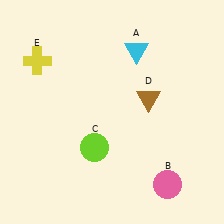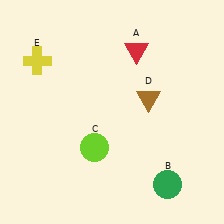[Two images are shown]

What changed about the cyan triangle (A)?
In Image 1, A is cyan. In Image 2, it changed to red.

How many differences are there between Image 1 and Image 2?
There are 2 differences between the two images.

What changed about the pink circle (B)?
In Image 1, B is pink. In Image 2, it changed to green.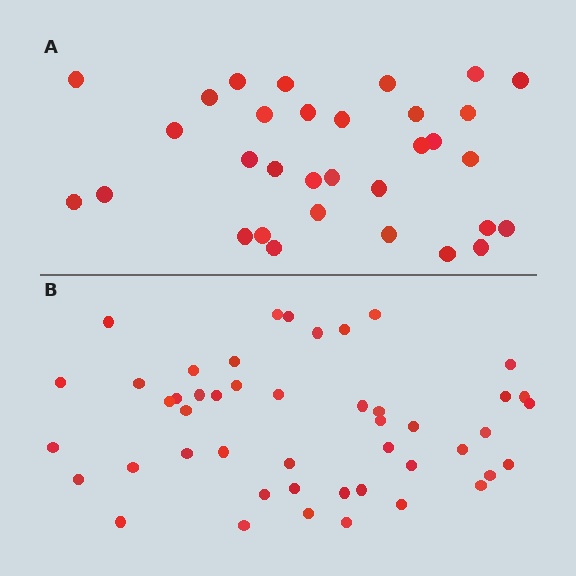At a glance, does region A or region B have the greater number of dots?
Region B (the bottom region) has more dots.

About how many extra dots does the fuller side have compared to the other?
Region B has approximately 15 more dots than region A.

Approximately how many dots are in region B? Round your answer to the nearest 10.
About 50 dots. (The exact count is 47, which rounds to 50.)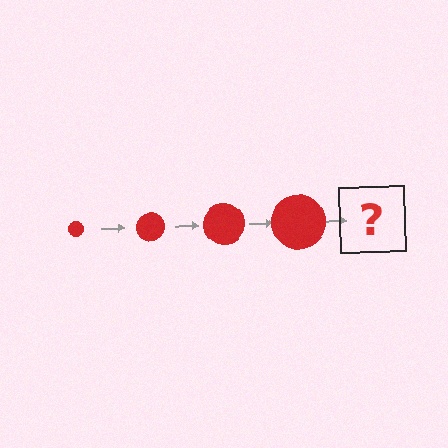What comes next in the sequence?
The next element should be a red circle, larger than the previous one.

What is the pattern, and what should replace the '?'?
The pattern is that the circle gets progressively larger each step. The '?' should be a red circle, larger than the previous one.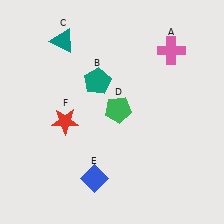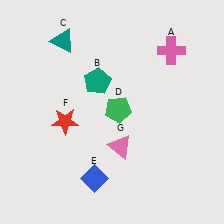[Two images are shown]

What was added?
A pink triangle (G) was added in Image 2.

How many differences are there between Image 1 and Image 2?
There is 1 difference between the two images.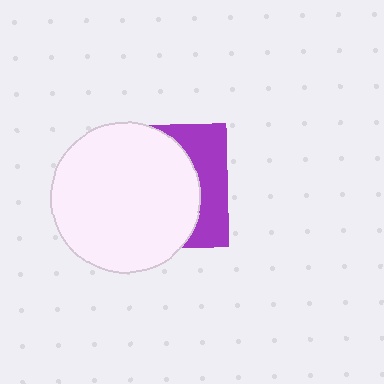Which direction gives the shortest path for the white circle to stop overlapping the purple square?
Moving left gives the shortest separation.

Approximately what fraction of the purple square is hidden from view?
Roughly 70% of the purple square is hidden behind the white circle.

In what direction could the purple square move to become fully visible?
The purple square could move right. That would shift it out from behind the white circle entirely.